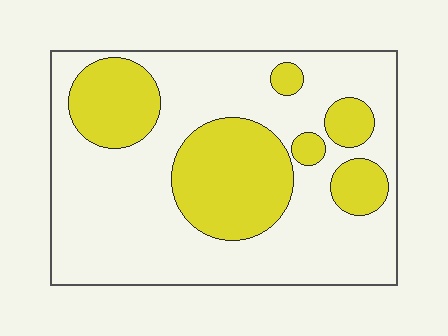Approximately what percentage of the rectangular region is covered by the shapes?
Approximately 30%.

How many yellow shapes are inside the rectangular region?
6.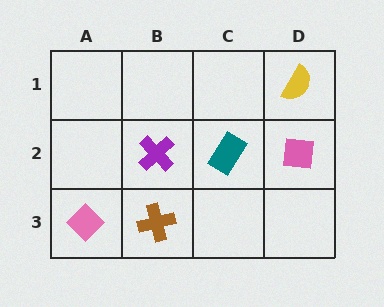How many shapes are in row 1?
1 shape.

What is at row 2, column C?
A teal rectangle.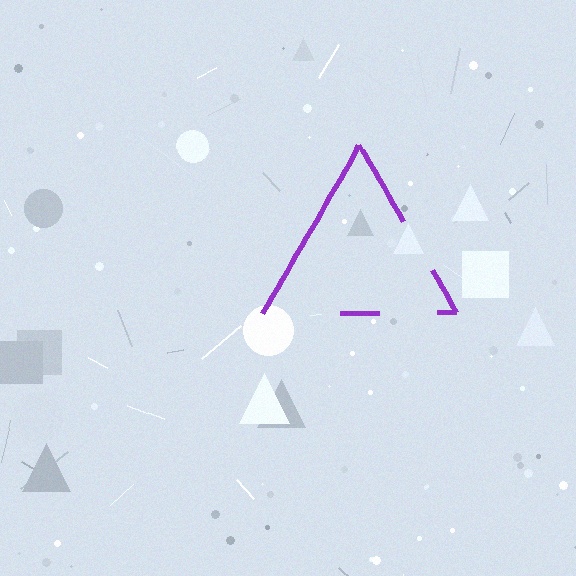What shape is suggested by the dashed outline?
The dashed outline suggests a triangle.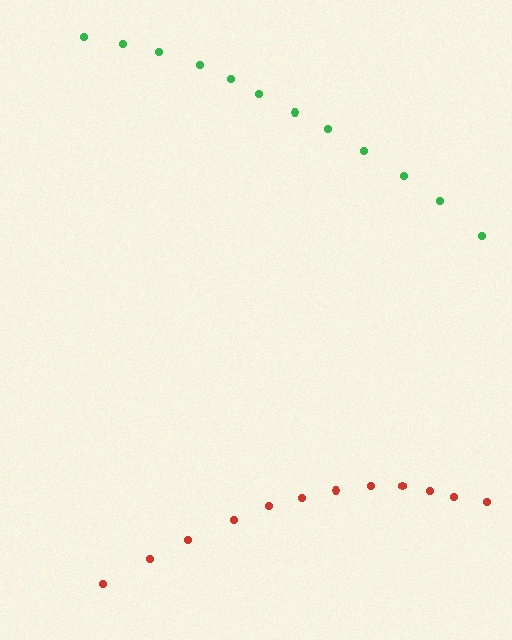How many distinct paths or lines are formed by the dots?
There are 2 distinct paths.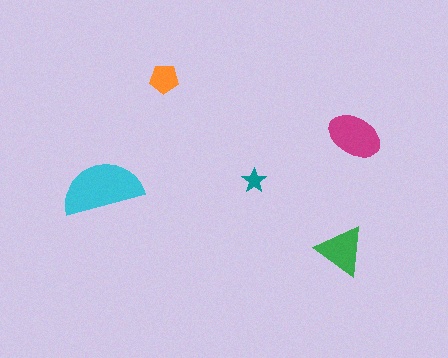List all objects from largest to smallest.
The cyan semicircle, the magenta ellipse, the green triangle, the orange pentagon, the teal star.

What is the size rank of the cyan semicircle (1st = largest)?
1st.